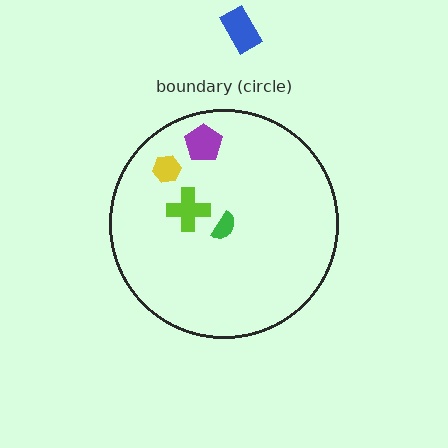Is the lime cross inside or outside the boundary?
Inside.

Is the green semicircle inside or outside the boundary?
Inside.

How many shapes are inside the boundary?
4 inside, 1 outside.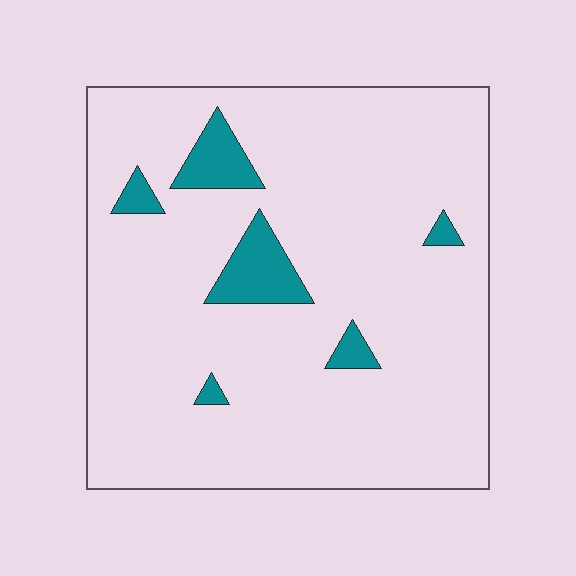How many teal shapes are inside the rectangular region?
6.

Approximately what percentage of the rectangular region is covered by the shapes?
Approximately 10%.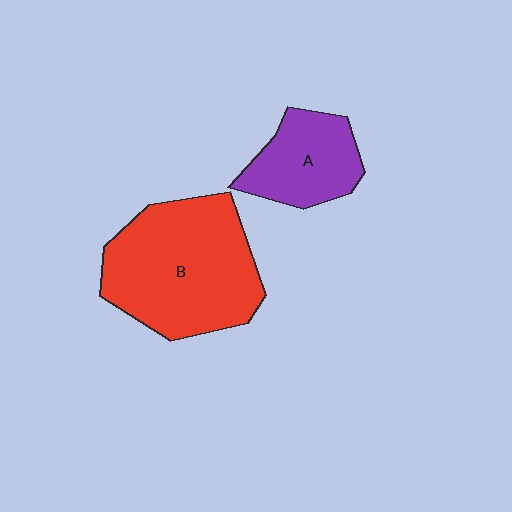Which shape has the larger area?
Shape B (red).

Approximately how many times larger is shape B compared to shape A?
Approximately 2.0 times.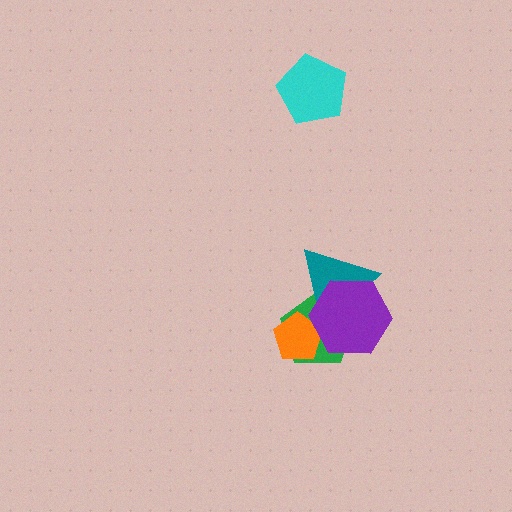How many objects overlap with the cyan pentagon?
0 objects overlap with the cyan pentagon.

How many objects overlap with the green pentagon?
3 objects overlap with the green pentagon.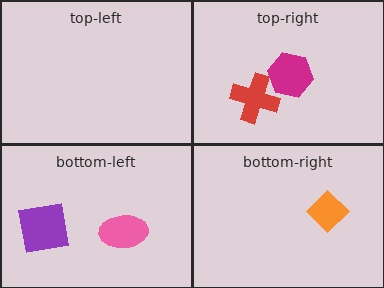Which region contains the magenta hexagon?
The top-right region.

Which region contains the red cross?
The top-right region.